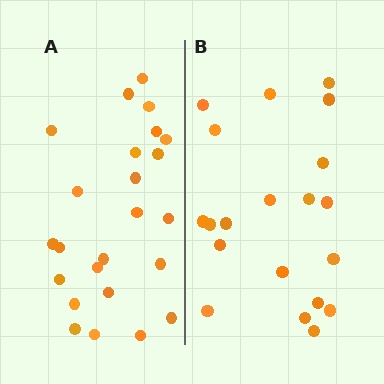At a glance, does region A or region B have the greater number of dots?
Region A (the left region) has more dots.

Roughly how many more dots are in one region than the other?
Region A has about 4 more dots than region B.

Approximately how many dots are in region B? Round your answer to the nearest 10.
About 20 dots.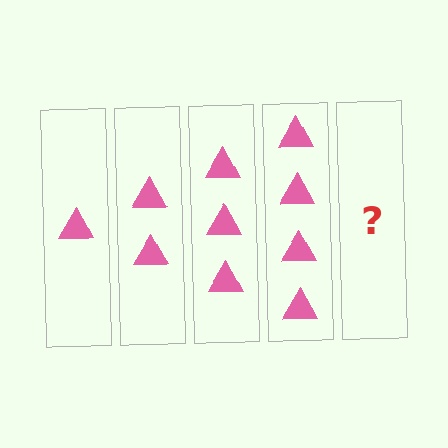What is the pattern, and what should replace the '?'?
The pattern is that each step adds one more triangle. The '?' should be 5 triangles.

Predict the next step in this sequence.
The next step is 5 triangles.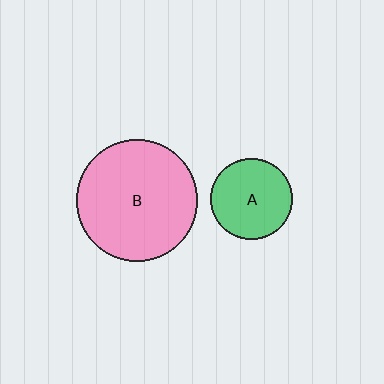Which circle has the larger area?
Circle B (pink).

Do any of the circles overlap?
No, none of the circles overlap.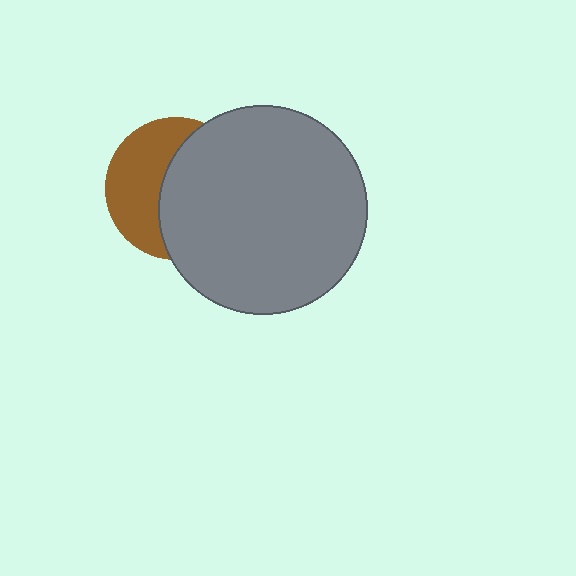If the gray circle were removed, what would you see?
You would see the complete brown circle.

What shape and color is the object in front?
The object in front is a gray circle.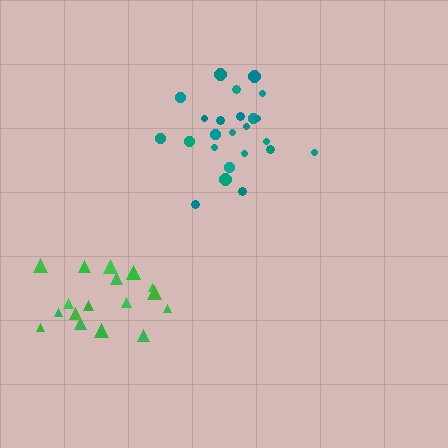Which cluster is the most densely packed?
Teal.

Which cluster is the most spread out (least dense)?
Green.